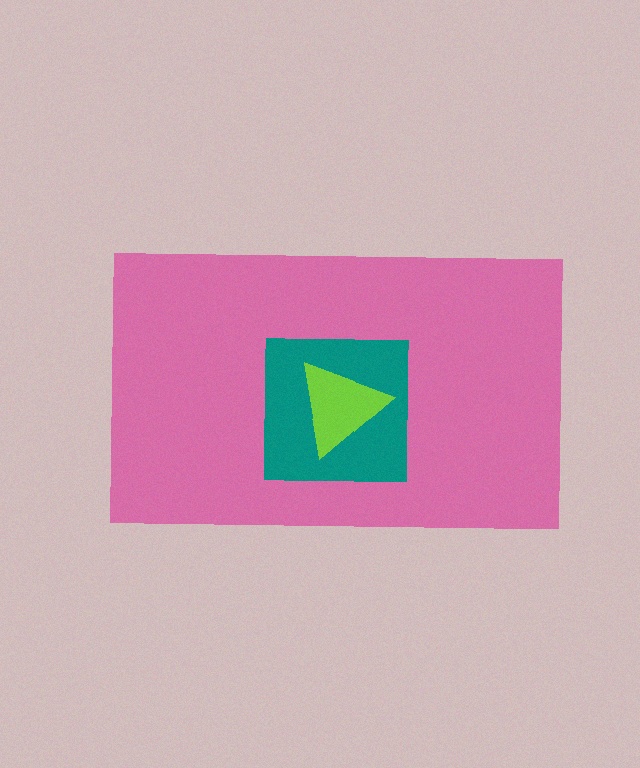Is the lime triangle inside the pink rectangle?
Yes.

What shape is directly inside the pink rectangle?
The teal square.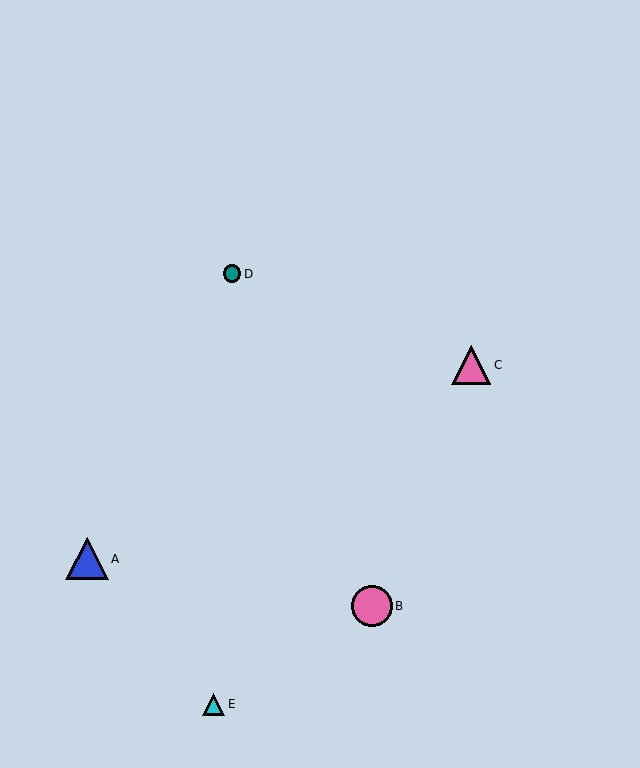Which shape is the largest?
The blue triangle (labeled A) is the largest.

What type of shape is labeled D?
Shape D is a teal circle.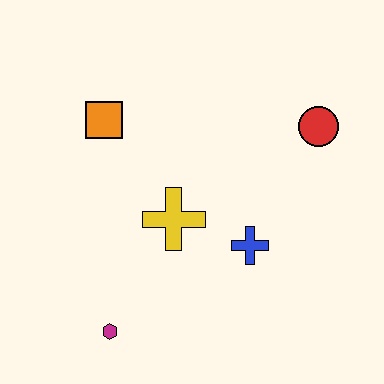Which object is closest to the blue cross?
The yellow cross is closest to the blue cross.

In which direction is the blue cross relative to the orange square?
The blue cross is to the right of the orange square.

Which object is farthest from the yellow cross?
The red circle is farthest from the yellow cross.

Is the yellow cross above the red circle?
No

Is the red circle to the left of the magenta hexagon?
No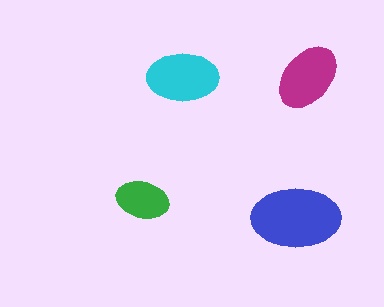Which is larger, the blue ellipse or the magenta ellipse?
The blue one.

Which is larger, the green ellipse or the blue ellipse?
The blue one.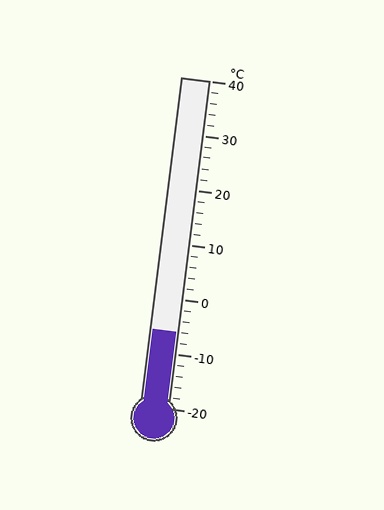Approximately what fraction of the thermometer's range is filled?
The thermometer is filled to approximately 25% of its range.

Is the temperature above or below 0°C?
The temperature is below 0°C.